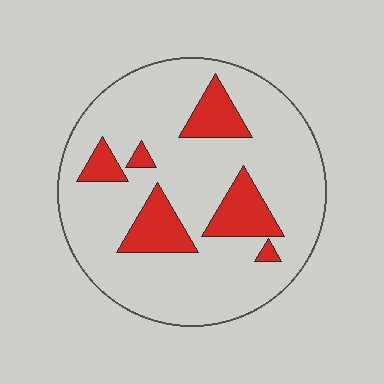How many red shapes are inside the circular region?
6.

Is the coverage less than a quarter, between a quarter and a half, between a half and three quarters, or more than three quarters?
Less than a quarter.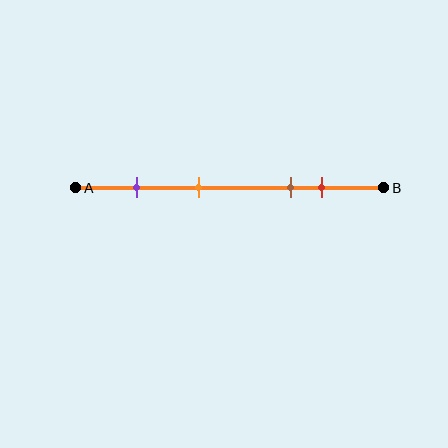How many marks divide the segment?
There are 4 marks dividing the segment.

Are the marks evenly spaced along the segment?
No, the marks are not evenly spaced.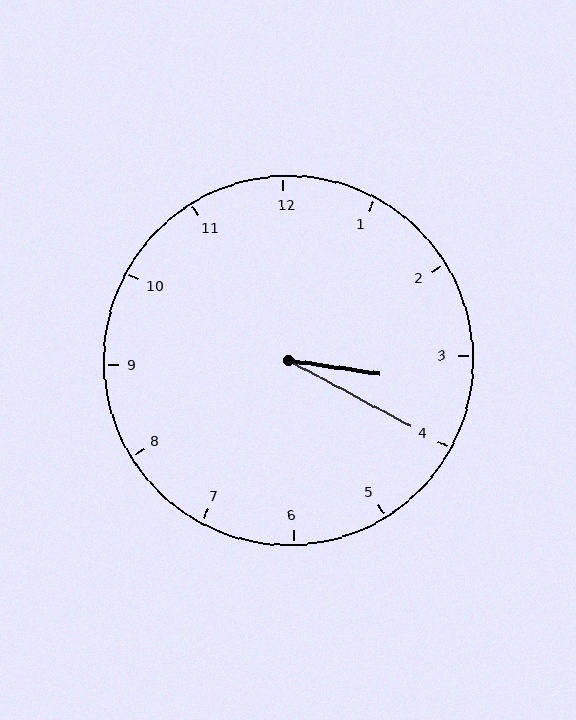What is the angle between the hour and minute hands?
Approximately 20 degrees.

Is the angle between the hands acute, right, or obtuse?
It is acute.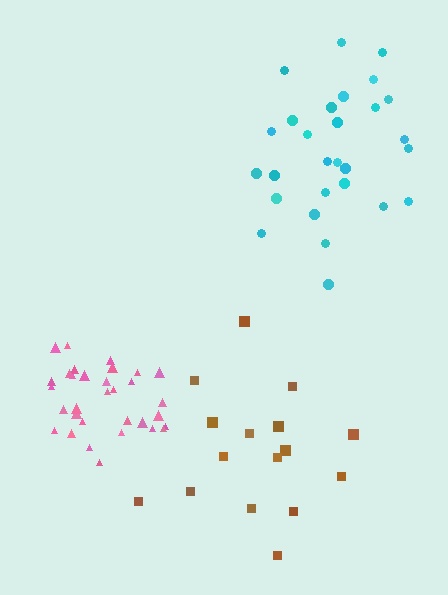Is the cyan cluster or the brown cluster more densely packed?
Cyan.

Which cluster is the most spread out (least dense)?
Brown.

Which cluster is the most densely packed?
Pink.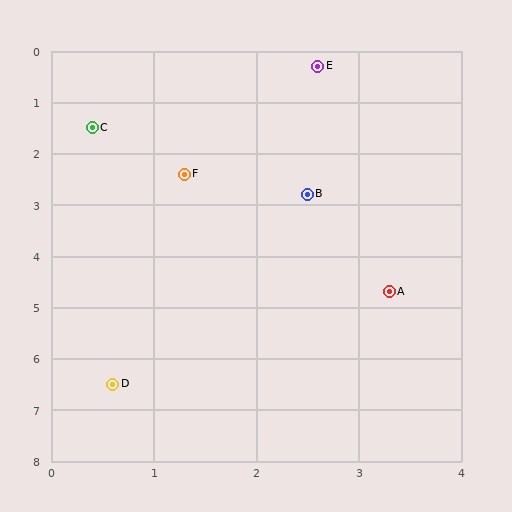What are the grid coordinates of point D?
Point D is at approximately (0.6, 6.5).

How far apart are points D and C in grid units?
Points D and C are about 5.0 grid units apart.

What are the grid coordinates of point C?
Point C is at approximately (0.4, 1.5).